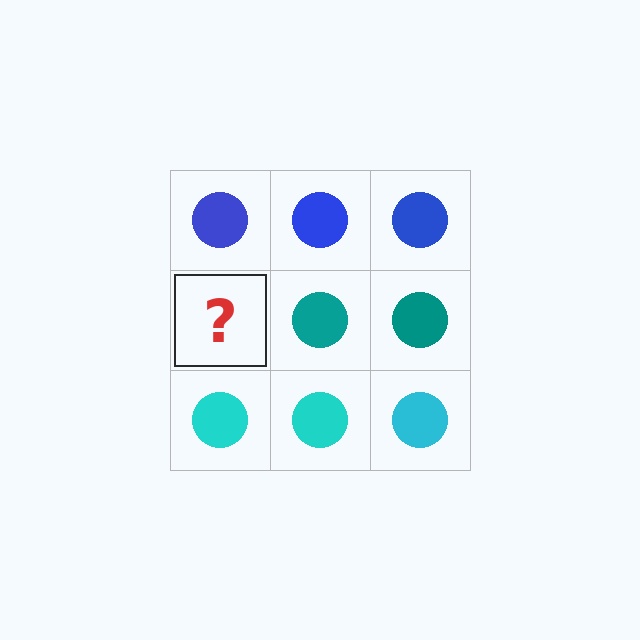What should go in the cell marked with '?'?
The missing cell should contain a teal circle.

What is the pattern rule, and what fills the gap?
The rule is that each row has a consistent color. The gap should be filled with a teal circle.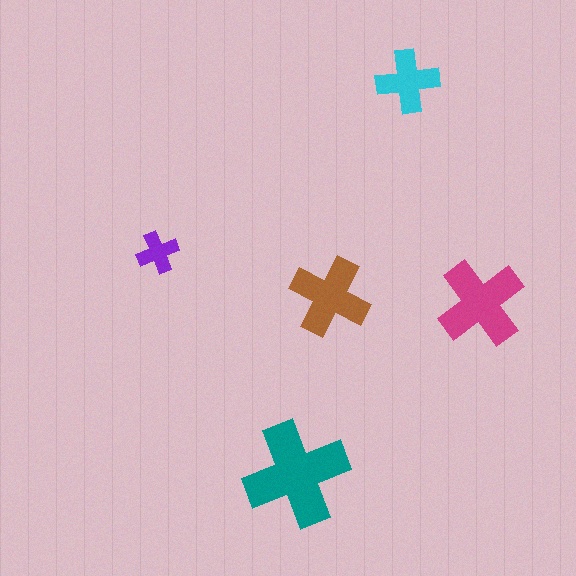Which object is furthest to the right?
The magenta cross is rightmost.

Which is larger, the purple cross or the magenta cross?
The magenta one.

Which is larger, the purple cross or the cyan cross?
The cyan one.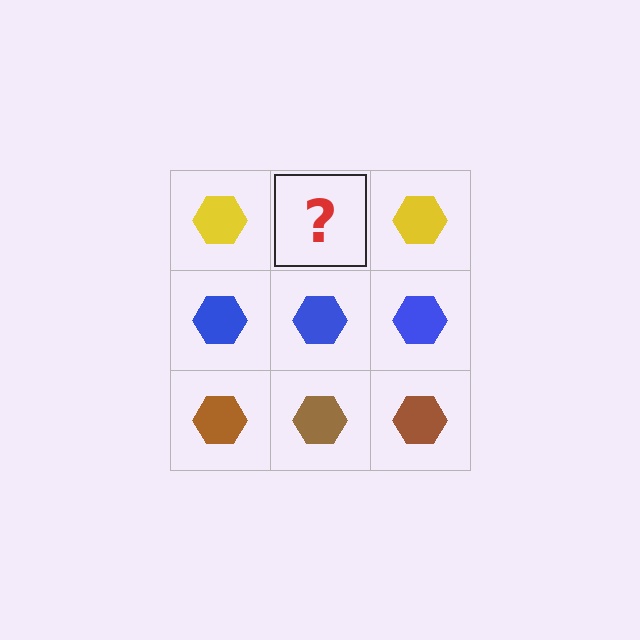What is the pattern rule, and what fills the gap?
The rule is that each row has a consistent color. The gap should be filled with a yellow hexagon.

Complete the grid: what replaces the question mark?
The question mark should be replaced with a yellow hexagon.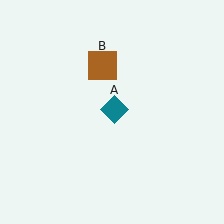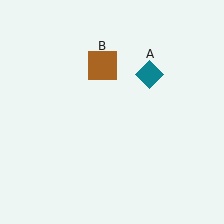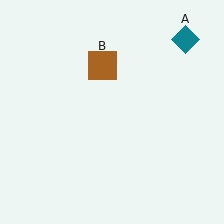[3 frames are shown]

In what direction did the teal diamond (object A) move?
The teal diamond (object A) moved up and to the right.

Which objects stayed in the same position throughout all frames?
Brown square (object B) remained stationary.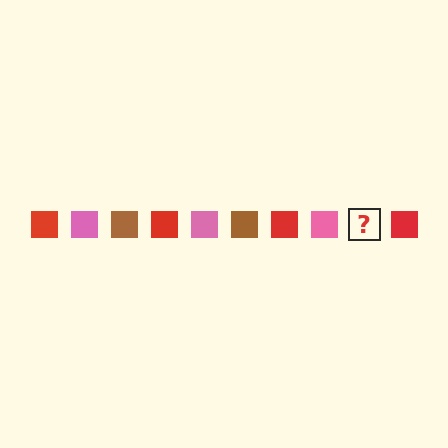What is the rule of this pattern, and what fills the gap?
The rule is that the pattern cycles through red, pink, brown squares. The gap should be filled with a brown square.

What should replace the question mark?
The question mark should be replaced with a brown square.